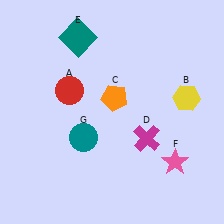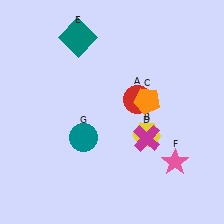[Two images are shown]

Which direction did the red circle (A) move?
The red circle (A) moved right.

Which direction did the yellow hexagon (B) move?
The yellow hexagon (B) moved left.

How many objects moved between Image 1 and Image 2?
3 objects moved between the two images.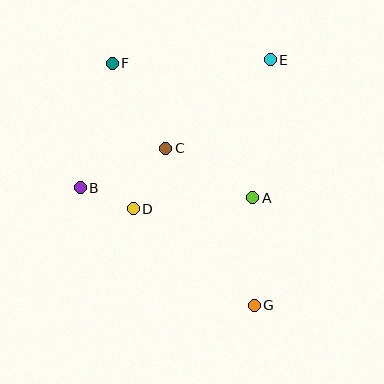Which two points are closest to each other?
Points B and D are closest to each other.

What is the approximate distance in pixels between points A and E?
The distance between A and E is approximately 139 pixels.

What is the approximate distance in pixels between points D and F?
The distance between D and F is approximately 147 pixels.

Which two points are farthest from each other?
Points F and G are farthest from each other.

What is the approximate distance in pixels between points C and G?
The distance between C and G is approximately 180 pixels.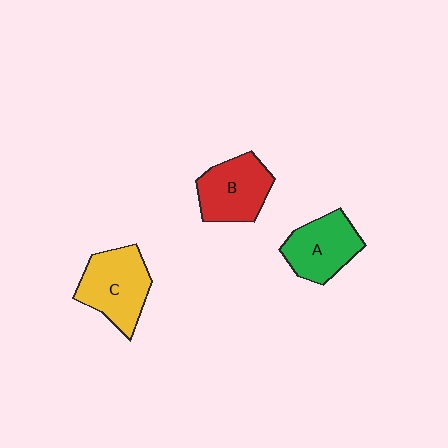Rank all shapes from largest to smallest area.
From largest to smallest: C (yellow), B (red), A (green).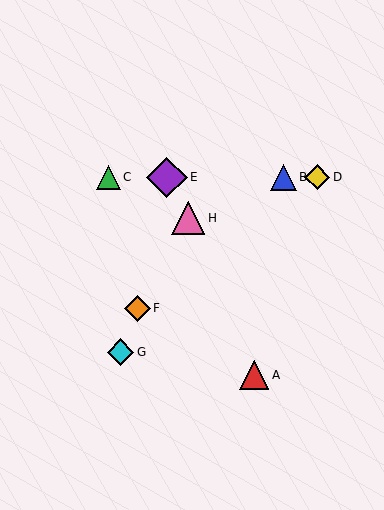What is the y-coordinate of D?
Object D is at y≈177.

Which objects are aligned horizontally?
Objects B, C, D, E are aligned horizontally.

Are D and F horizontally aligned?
No, D is at y≈177 and F is at y≈308.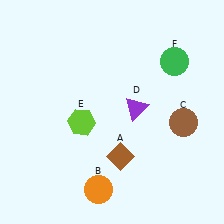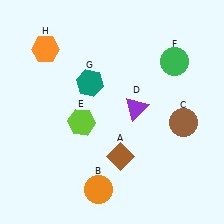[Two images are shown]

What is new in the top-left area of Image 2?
An orange hexagon (H) was added in the top-left area of Image 2.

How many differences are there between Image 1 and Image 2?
There are 2 differences between the two images.